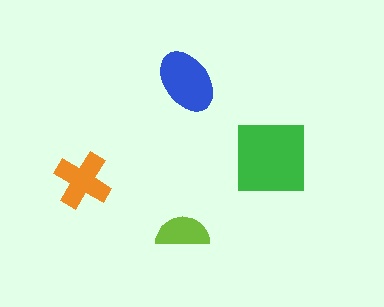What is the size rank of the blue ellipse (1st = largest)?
2nd.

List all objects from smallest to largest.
The lime semicircle, the orange cross, the blue ellipse, the green square.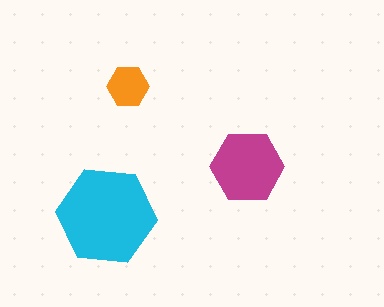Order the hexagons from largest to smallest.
the cyan one, the magenta one, the orange one.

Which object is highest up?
The orange hexagon is topmost.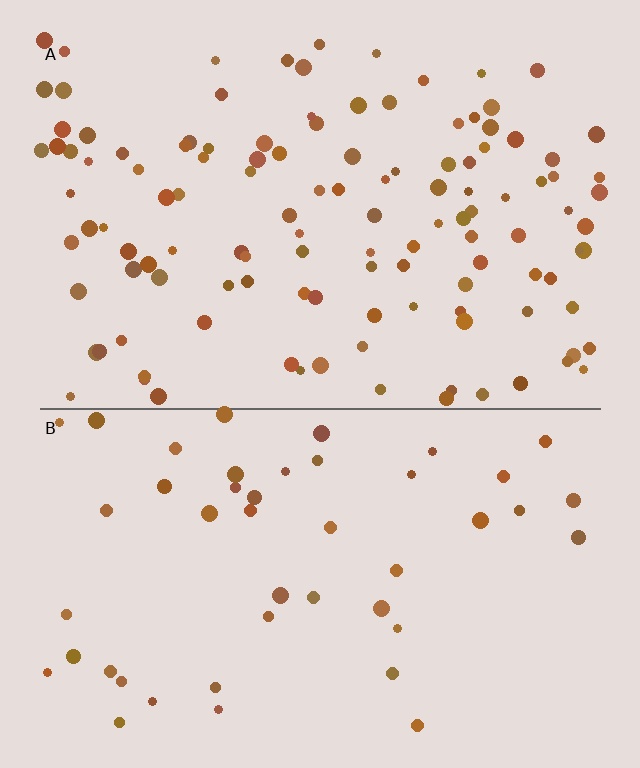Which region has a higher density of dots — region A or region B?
A (the top).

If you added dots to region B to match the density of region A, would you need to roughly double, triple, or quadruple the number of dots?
Approximately triple.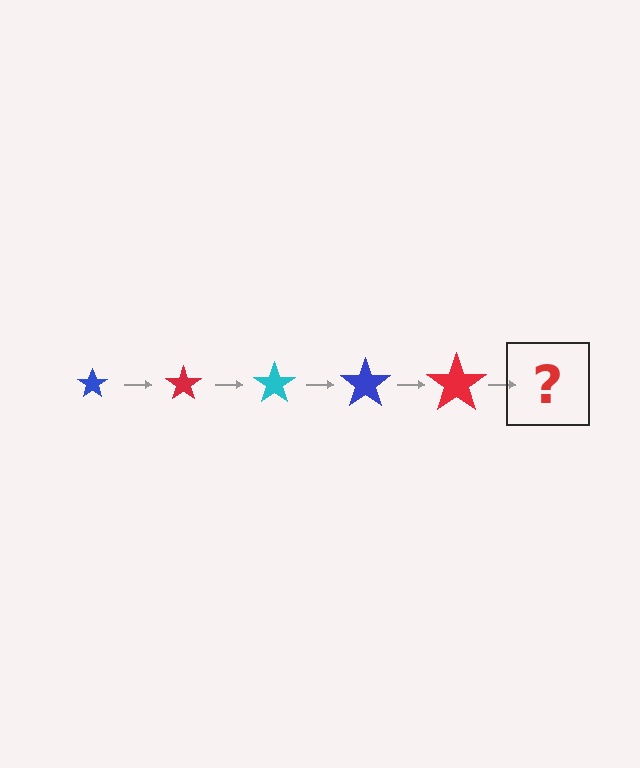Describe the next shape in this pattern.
It should be a cyan star, larger than the previous one.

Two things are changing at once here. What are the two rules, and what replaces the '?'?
The two rules are that the star grows larger each step and the color cycles through blue, red, and cyan. The '?' should be a cyan star, larger than the previous one.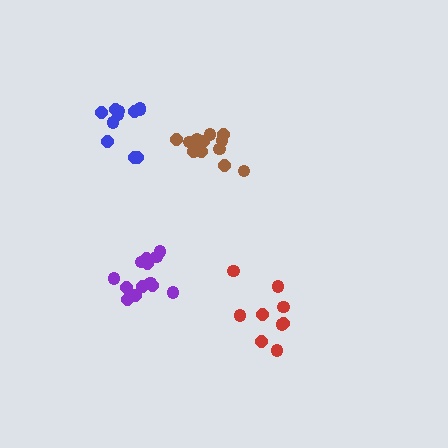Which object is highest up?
The blue cluster is topmost.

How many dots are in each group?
Group 1: 9 dots, Group 2: 11 dots, Group 3: 13 dots, Group 4: 14 dots (47 total).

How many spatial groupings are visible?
There are 4 spatial groupings.